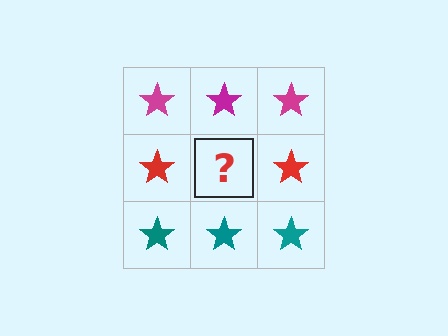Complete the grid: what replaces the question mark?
The question mark should be replaced with a red star.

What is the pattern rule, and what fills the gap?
The rule is that each row has a consistent color. The gap should be filled with a red star.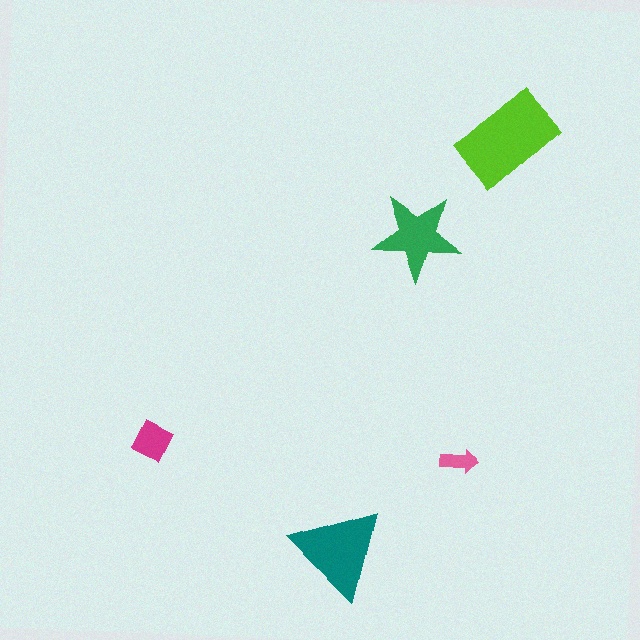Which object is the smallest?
The pink arrow.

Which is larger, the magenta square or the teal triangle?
The teal triangle.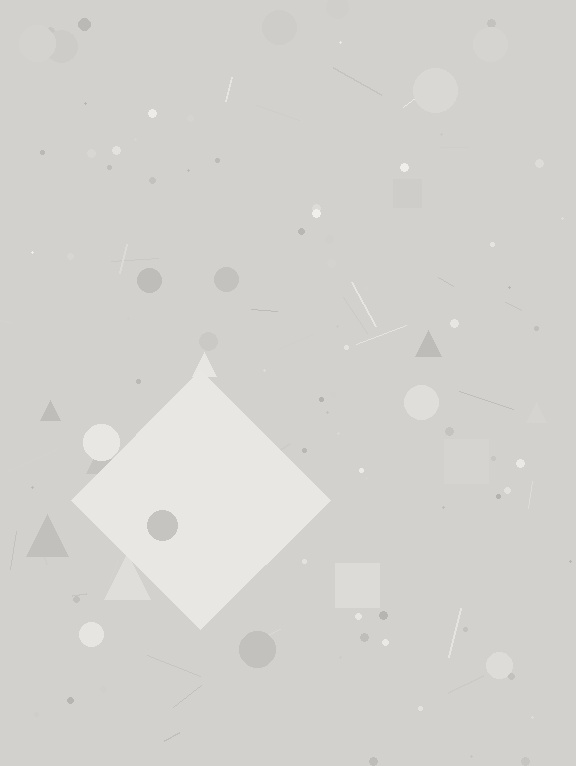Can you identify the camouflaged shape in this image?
The camouflaged shape is a diamond.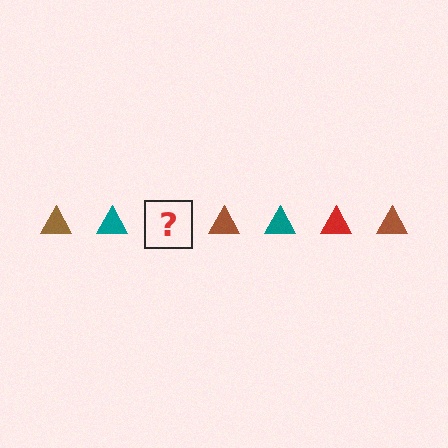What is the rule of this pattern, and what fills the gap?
The rule is that the pattern cycles through brown, teal, red triangles. The gap should be filled with a red triangle.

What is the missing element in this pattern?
The missing element is a red triangle.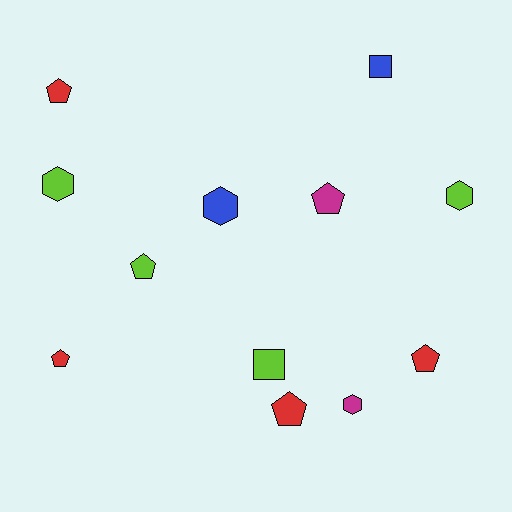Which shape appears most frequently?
Pentagon, with 6 objects.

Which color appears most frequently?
Lime, with 4 objects.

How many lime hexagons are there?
There are 2 lime hexagons.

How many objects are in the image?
There are 12 objects.